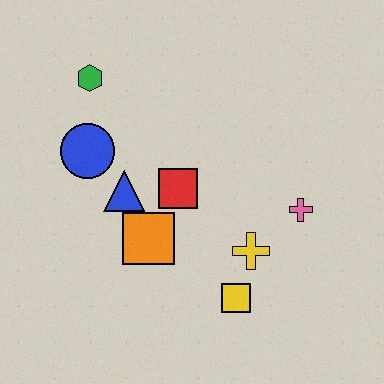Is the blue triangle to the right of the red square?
No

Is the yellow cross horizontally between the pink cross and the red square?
Yes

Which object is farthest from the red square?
The green hexagon is farthest from the red square.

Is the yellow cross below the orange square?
Yes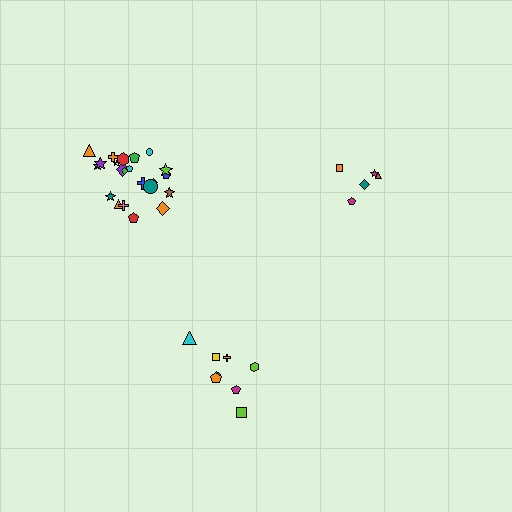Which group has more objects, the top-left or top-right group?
The top-left group.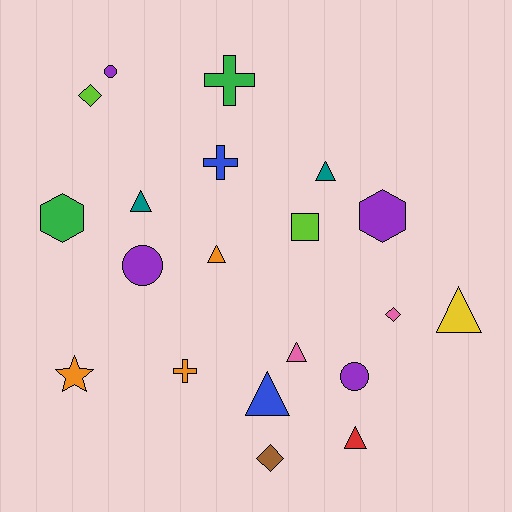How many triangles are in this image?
There are 7 triangles.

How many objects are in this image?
There are 20 objects.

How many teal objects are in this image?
There are 2 teal objects.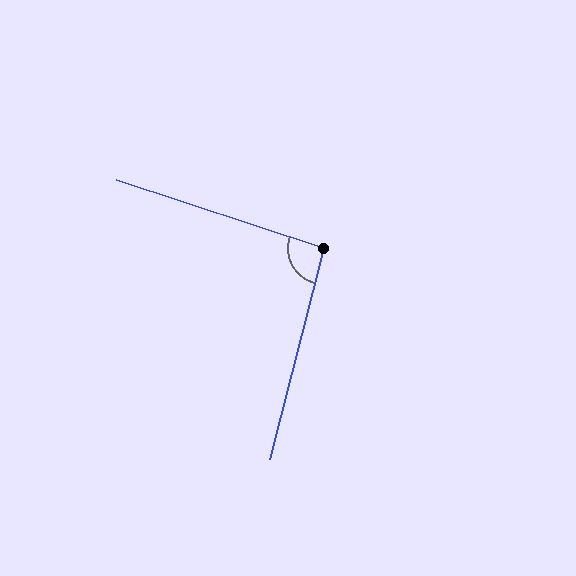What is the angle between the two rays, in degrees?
Approximately 94 degrees.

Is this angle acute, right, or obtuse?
It is approximately a right angle.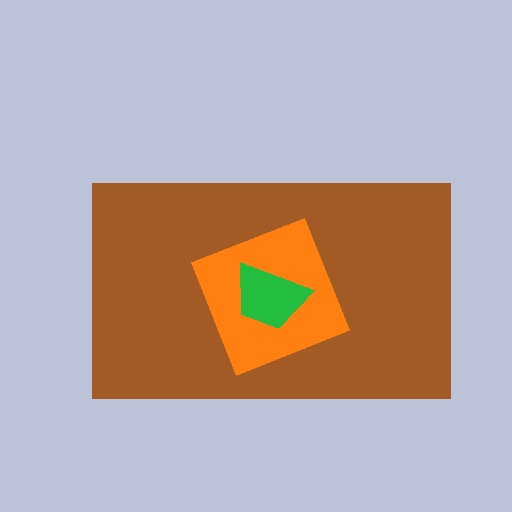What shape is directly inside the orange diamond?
The green trapezoid.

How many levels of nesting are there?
3.